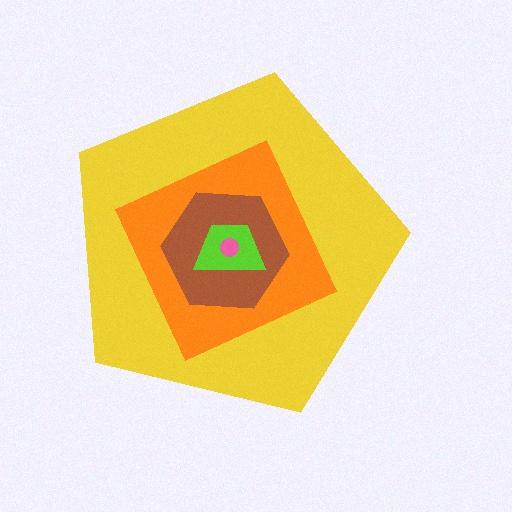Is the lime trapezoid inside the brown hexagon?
Yes.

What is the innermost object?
The pink circle.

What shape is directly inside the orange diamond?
The brown hexagon.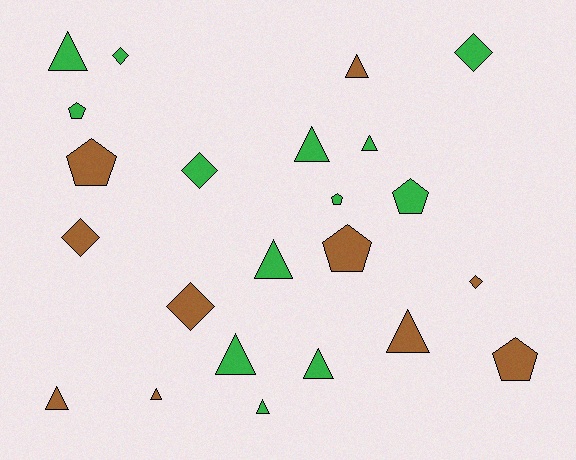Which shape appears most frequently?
Triangle, with 11 objects.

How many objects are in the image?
There are 23 objects.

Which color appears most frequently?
Green, with 13 objects.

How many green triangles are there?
There are 7 green triangles.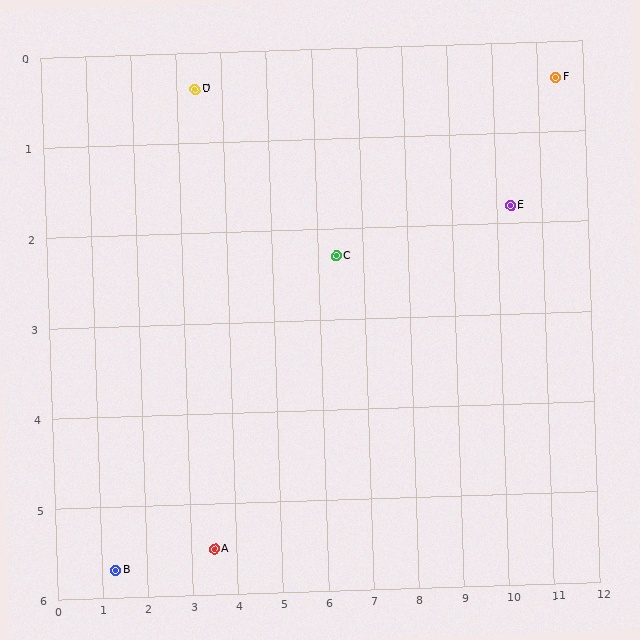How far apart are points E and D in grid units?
Points E and D are about 7.0 grid units apart.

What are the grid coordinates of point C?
Point C is at approximately (6.4, 2.3).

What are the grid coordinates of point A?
Point A is at approximately (3.5, 5.5).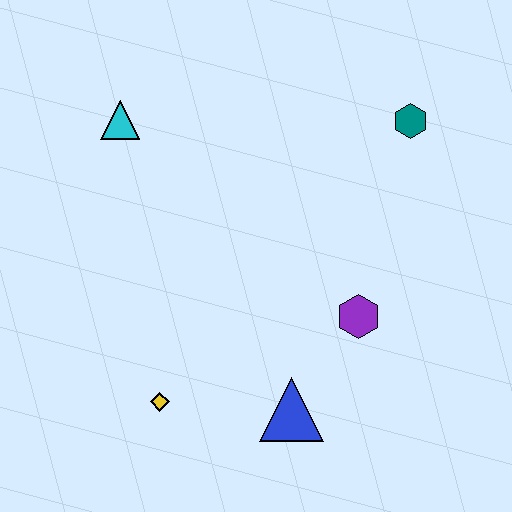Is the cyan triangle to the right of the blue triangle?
No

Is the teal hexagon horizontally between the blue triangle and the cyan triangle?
No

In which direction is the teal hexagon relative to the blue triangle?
The teal hexagon is above the blue triangle.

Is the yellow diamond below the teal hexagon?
Yes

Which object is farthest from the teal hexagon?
The yellow diamond is farthest from the teal hexagon.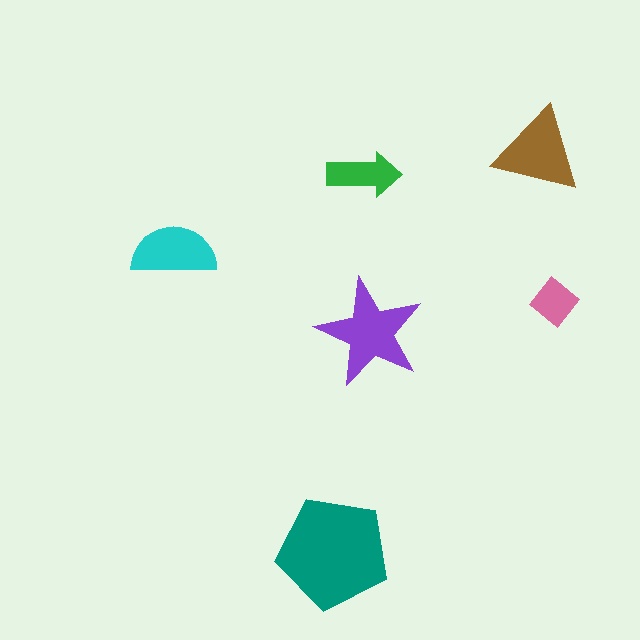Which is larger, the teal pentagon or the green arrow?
The teal pentagon.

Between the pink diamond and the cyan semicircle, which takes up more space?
The cyan semicircle.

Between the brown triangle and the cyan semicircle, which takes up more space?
The brown triangle.